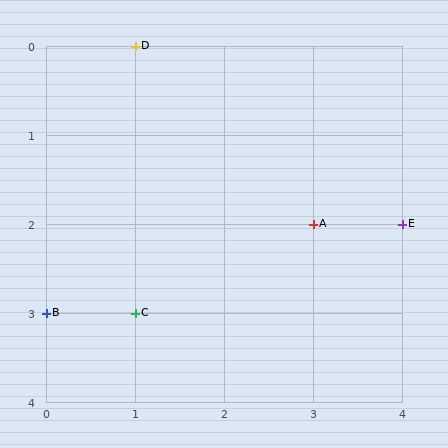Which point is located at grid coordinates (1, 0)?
Point D is at (1, 0).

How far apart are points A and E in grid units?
Points A and E are 1 column apart.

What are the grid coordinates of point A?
Point A is at grid coordinates (3, 2).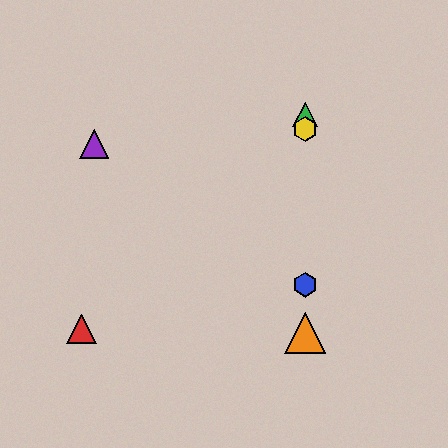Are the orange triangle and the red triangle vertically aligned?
No, the orange triangle is at x≈305 and the red triangle is at x≈82.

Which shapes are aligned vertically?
The blue hexagon, the green triangle, the yellow hexagon, the orange triangle are aligned vertically.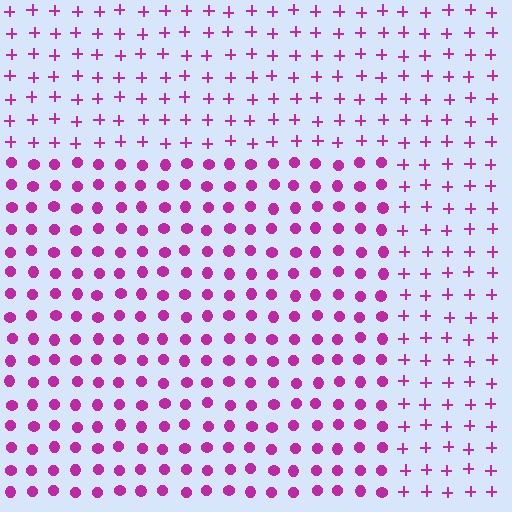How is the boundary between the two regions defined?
The boundary is defined by a change in element shape: circles inside vs. plus signs outside. All elements share the same color and spacing.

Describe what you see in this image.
The image is filled with small magenta elements arranged in a uniform grid. A rectangle-shaped region contains circles, while the surrounding area contains plus signs. The boundary is defined purely by the change in element shape.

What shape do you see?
I see a rectangle.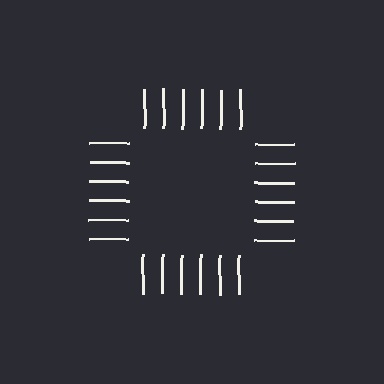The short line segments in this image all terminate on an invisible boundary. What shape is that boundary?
An illusory square — the line segments terminate on its edges but no continuous stroke is drawn.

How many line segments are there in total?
24 — 6 along each of the 4 edges.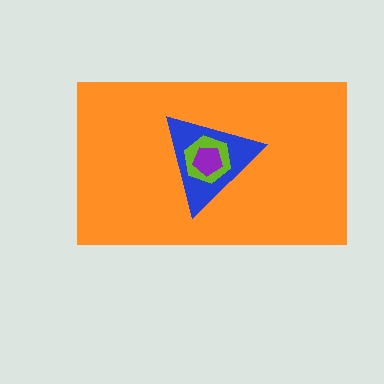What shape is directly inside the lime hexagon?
The purple pentagon.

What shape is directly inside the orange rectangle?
The blue triangle.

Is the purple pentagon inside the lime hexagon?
Yes.